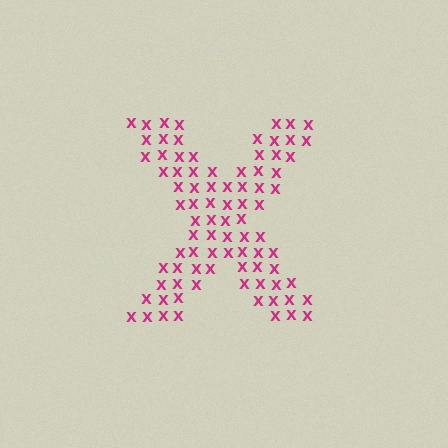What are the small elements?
The small elements are letter X's.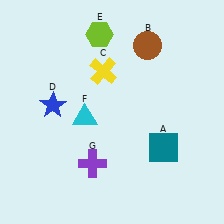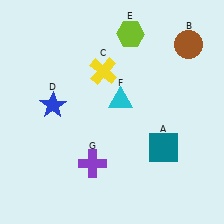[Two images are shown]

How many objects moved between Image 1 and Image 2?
3 objects moved between the two images.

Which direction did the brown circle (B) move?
The brown circle (B) moved right.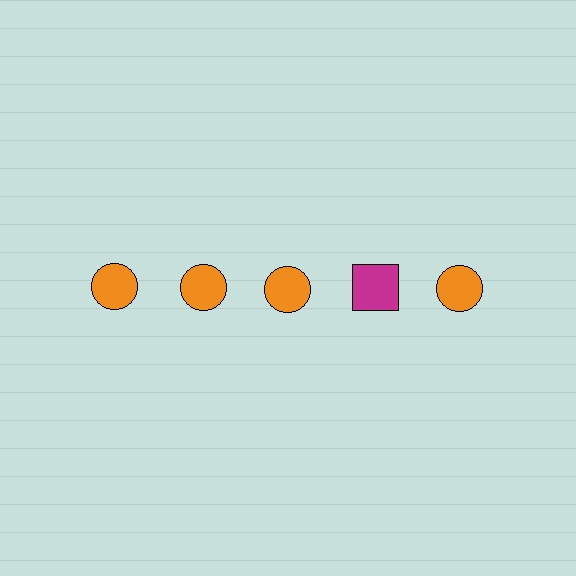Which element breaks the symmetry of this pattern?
The magenta square in the top row, second from right column breaks the symmetry. All other shapes are orange circles.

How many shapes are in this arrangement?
There are 5 shapes arranged in a grid pattern.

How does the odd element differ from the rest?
It differs in both color (magenta instead of orange) and shape (square instead of circle).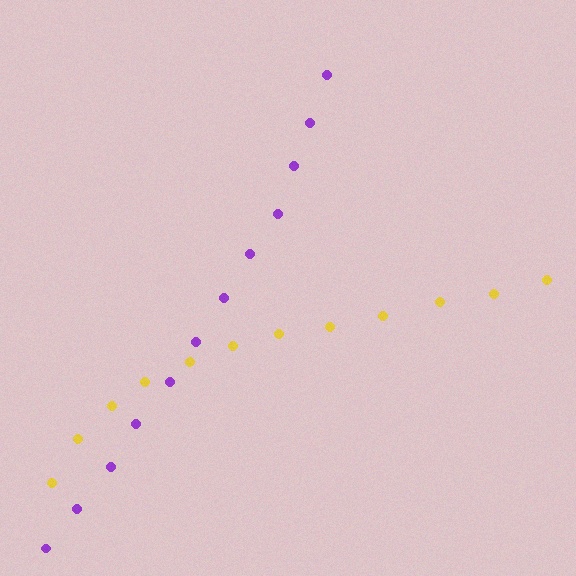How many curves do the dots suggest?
There are 2 distinct paths.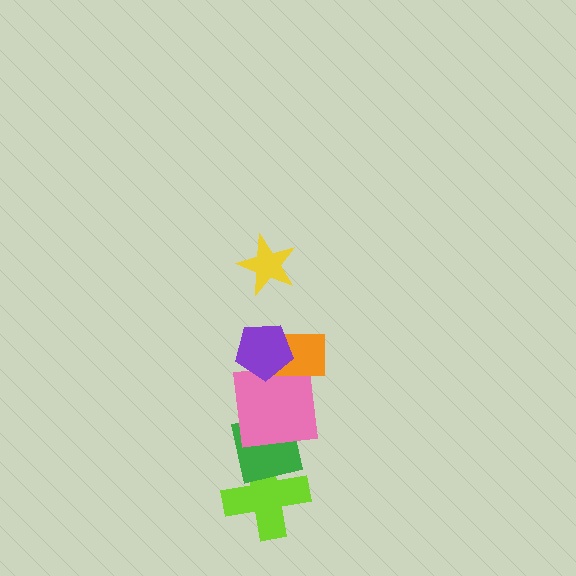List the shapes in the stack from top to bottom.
From top to bottom: the yellow star, the purple pentagon, the orange rectangle, the pink square, the green square, the lime cross.